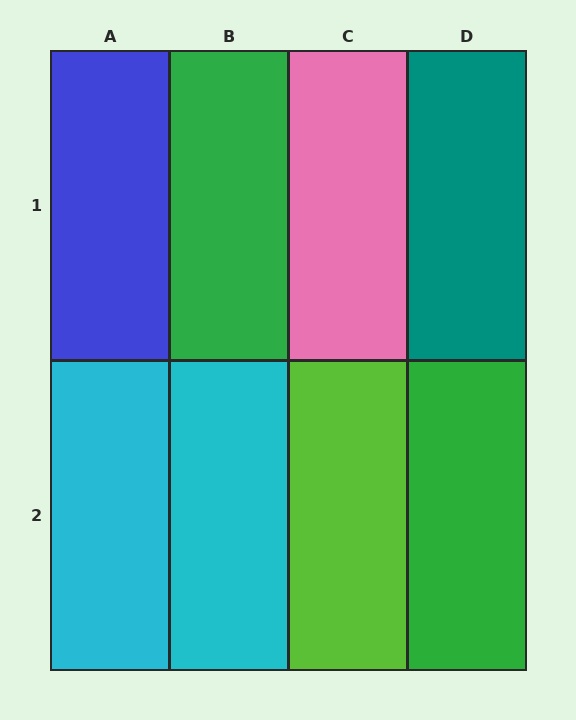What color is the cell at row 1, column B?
Green.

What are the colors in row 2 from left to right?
Cyan, cyan, lime, green.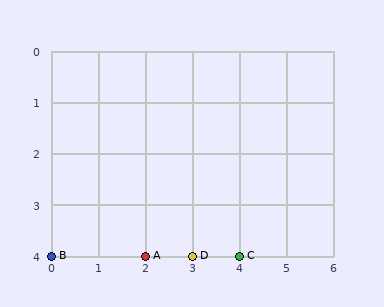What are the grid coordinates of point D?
Point D is at grid coordinates (3, 4).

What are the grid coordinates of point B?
Point B is at grid coordinates (0, 4).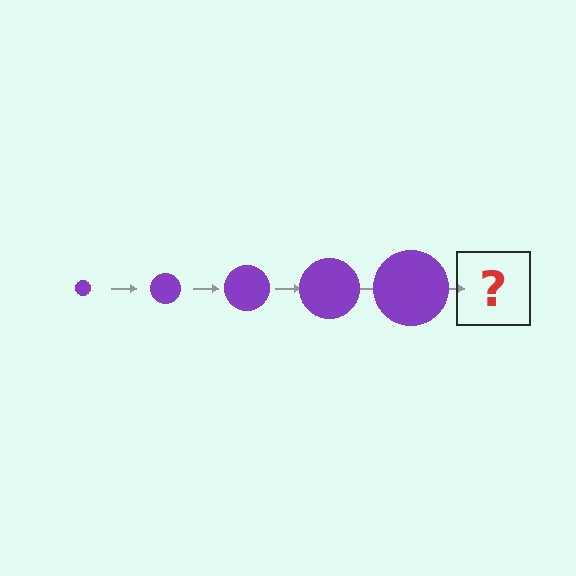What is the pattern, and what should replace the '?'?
The pattern is that the circle gets progressively larger each step. The '?' should be a purple circle, larger than the previous one.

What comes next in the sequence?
The next element should be a purple circle, larger than the previous one.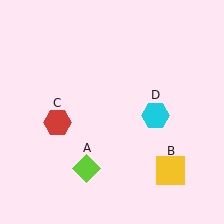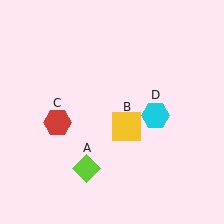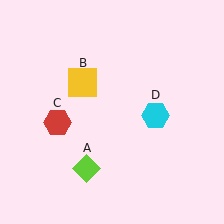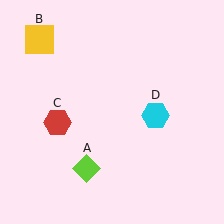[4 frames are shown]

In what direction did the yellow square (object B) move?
The yellow square (object B) moved up and to the left.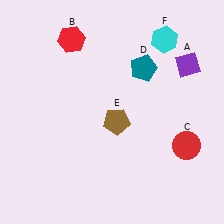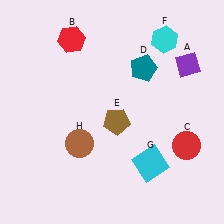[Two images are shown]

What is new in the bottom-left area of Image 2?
A brown circle (H) was added in the bottom-left area of Image 2.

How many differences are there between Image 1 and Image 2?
There are 2 differences between the two images.